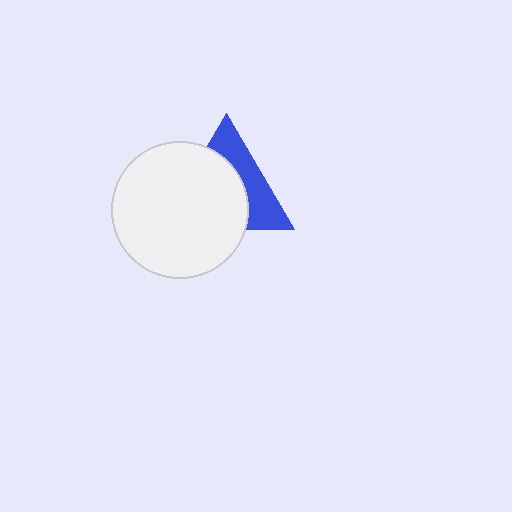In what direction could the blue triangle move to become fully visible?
The blue triangle could move toward the upper-right. That would shift it out from behind the white circle entirely.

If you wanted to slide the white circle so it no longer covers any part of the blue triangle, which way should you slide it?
Slide it toward the lower-left — that is the most direct way to separate the two shapes.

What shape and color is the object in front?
The object in front is a white circle.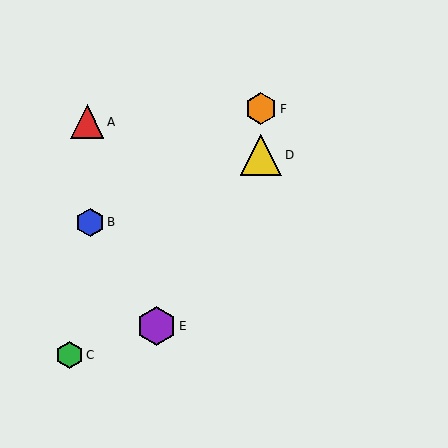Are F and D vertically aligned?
Yes, both are at x≈261.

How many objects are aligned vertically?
2 objects (D, F) are aligned vertically.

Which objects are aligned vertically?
Objects D, F are aligned vertically.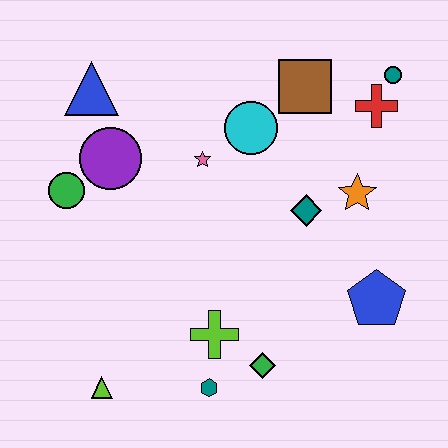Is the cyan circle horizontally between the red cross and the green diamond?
No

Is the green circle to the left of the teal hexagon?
Yes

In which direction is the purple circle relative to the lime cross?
The purple circle is above the lime cross.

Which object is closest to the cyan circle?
The pink star is closest to the cyan circle.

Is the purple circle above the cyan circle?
No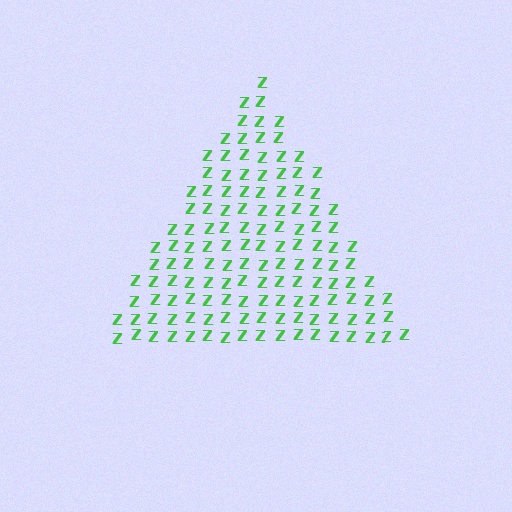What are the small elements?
The small elements are letter Z's.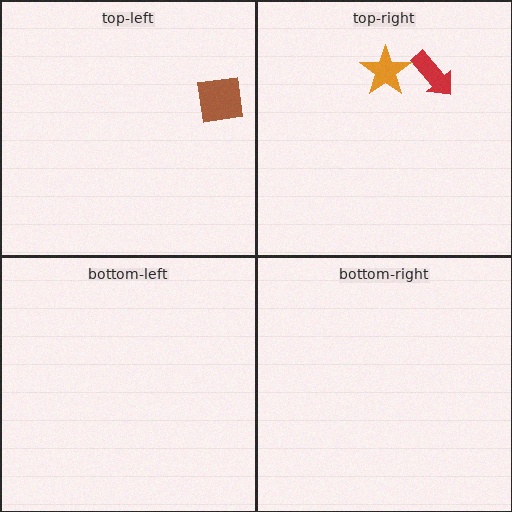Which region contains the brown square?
The top-left region.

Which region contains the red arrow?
The top-right region.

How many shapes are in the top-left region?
1.